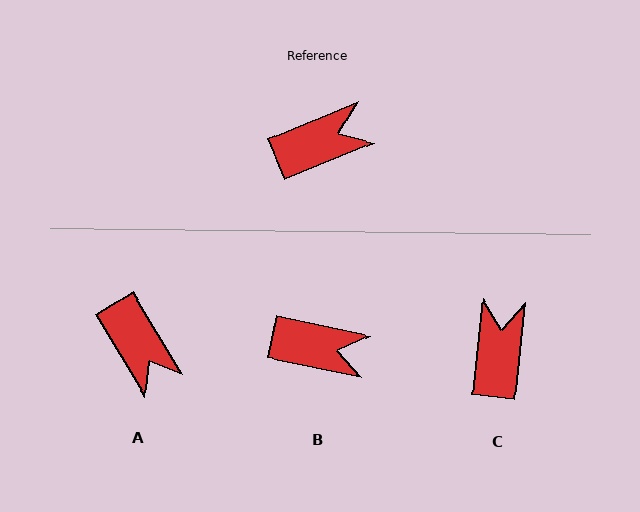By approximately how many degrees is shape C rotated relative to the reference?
Approximately 61 degrees counter-clockwise.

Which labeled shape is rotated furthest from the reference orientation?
A, about 81 degrees away.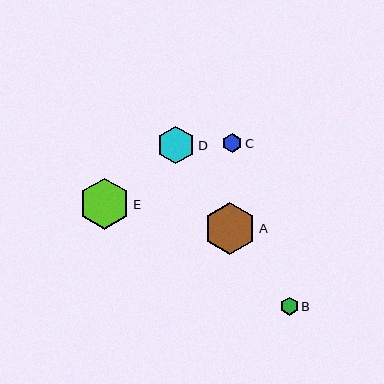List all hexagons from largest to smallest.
From largest to smallest: A, E, D, C, B.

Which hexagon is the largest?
Hexagon A is the largest with a size of approximately 52 pixels.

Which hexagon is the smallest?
Hexagon B is the smallest with a size of approximately 18 pixels.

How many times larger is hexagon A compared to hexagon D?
Hexagon A is approximately 1.4 times the size of hexagon D.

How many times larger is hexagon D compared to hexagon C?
Hexagon D is approximately 2.0 times the size of hexagon C.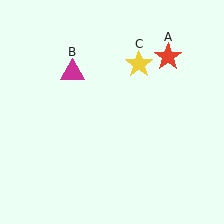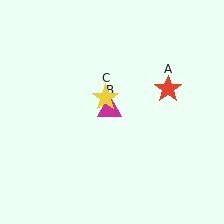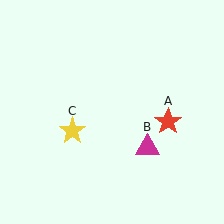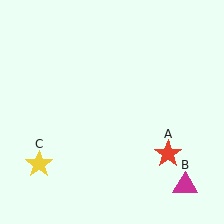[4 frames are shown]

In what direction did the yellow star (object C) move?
The yellow star (object C) moved down and to the left.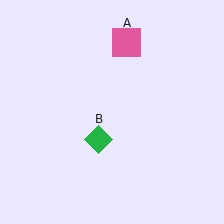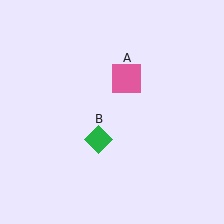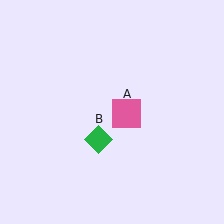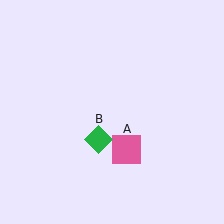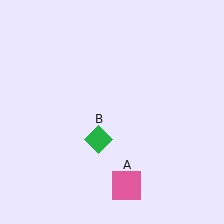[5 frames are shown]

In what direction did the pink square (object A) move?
The pink square (object A) moved down.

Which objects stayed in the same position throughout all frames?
Green diamond (object B) remained stationary.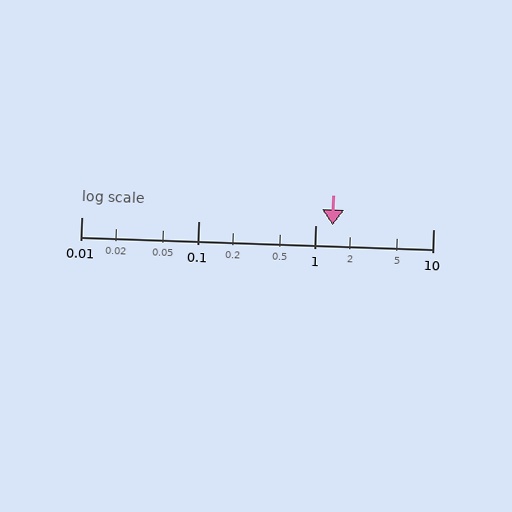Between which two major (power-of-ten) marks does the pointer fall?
The pointer is between 1 and 10.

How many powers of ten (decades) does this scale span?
The scale spans 3 decades, from 0.01 to 10.